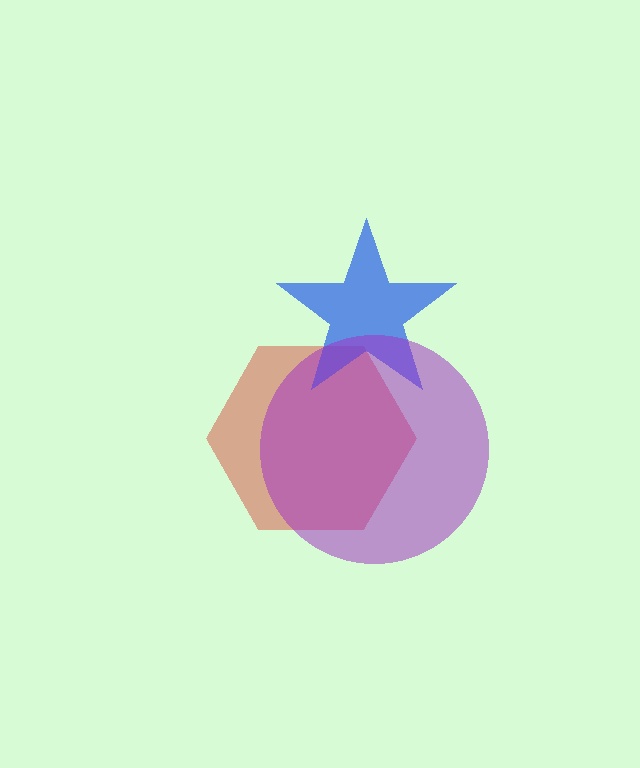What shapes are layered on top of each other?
The layered shapes are: a red hexagon, a blue star, a purple circle.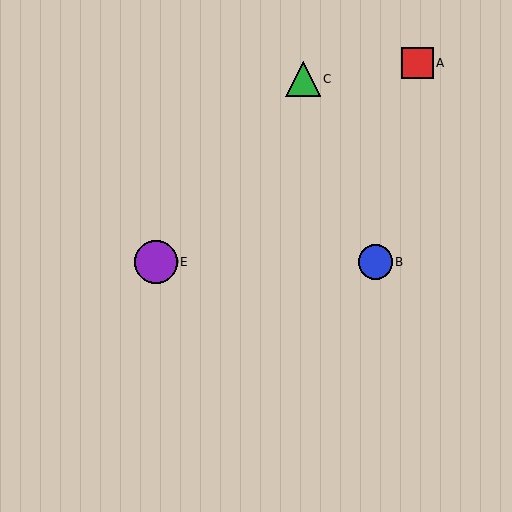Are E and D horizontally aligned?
Yes, both are at y≈262.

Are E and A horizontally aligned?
No, E is at y≈262 and A is at y≈63.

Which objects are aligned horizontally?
Objects B, D, E are aligned horizontally.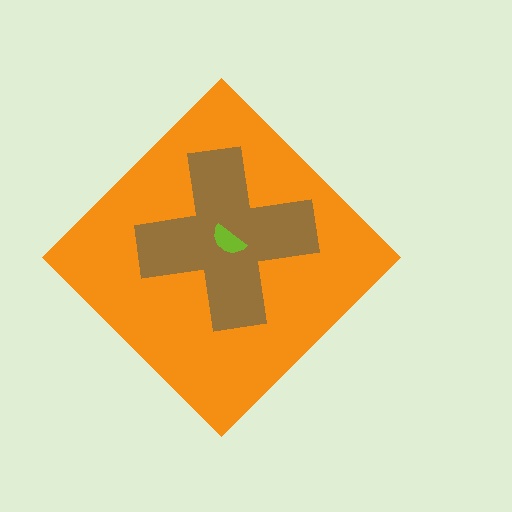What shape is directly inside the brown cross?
The lime semicircle.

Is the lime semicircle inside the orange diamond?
Yes.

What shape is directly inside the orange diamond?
The brown cross.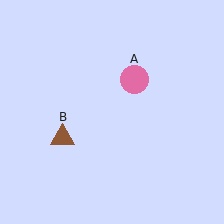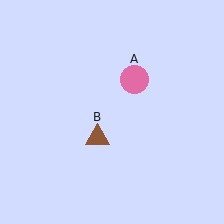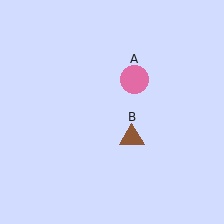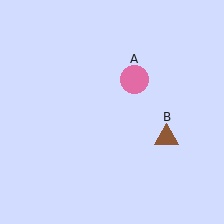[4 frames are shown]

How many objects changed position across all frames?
1 object changed position: brown triangle (object B).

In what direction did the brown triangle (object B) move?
The brown triangle (object B) moved right.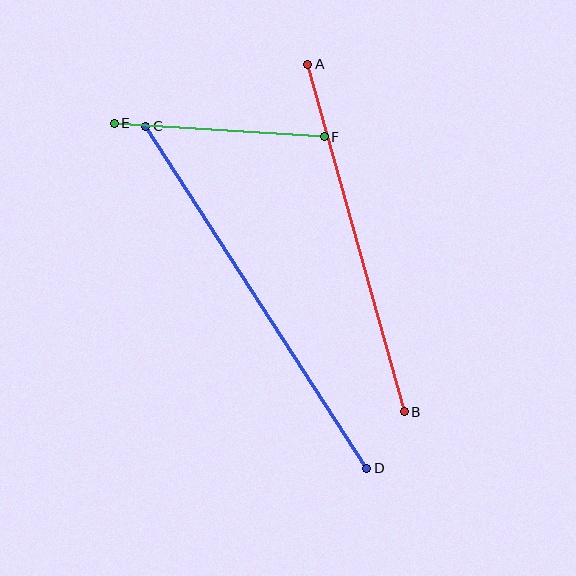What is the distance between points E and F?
The distance is approximately 210 pixels.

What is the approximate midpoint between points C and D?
The midpoint is at approximately (256, 297) pixels.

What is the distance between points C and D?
The distance is approximately 407 pixels.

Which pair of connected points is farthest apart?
Points C and D are farthest apart.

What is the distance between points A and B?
The distance is approximately 361 pixels.